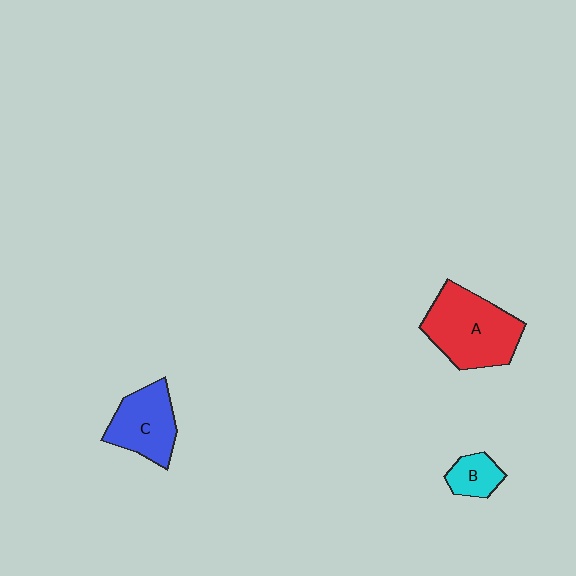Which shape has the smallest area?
Shape B (cyan).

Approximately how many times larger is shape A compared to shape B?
Approximately 3.0 times.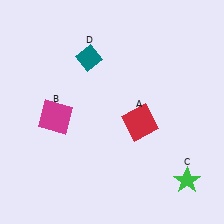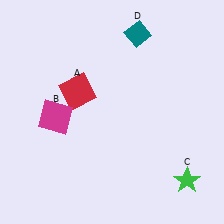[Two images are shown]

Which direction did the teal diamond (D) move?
The teal diamond (D) moved right.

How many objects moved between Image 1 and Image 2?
2 objects moved between the two images.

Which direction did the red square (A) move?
The red square (A) moved left.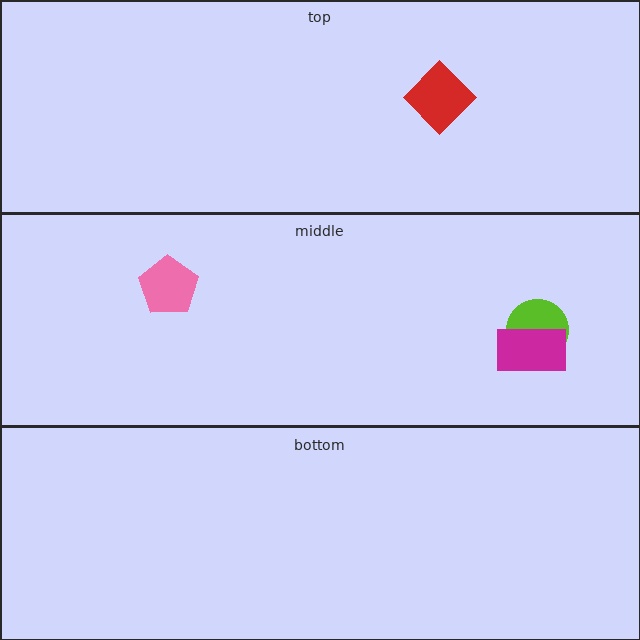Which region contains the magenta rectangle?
The middle region.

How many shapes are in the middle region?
3.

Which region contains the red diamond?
The top region.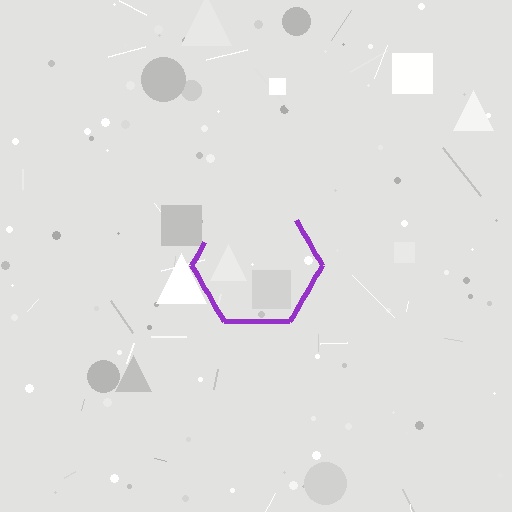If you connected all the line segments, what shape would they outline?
They would outline a hexagon.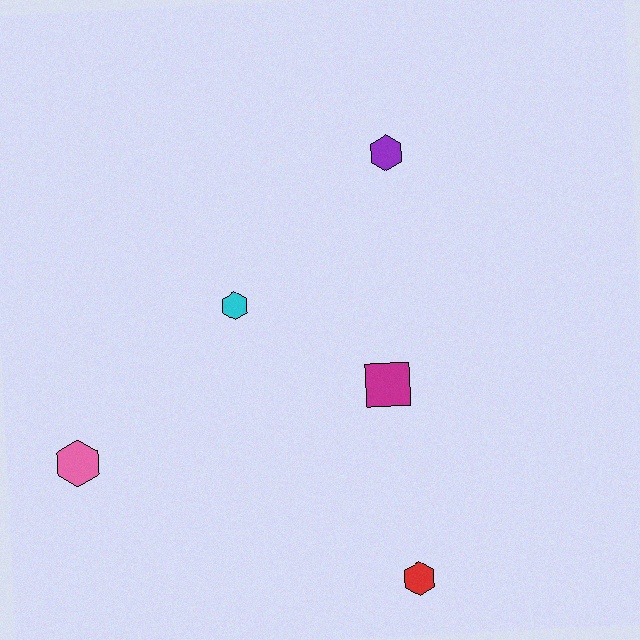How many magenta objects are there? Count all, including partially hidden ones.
There is 1 magenta object.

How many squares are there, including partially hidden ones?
There is 1 square.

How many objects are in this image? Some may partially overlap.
There are 5 objects.